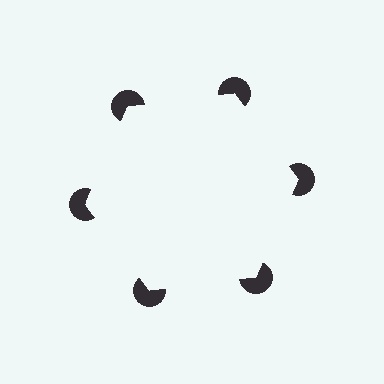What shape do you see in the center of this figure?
An illusory hexagon — its edges are inferred from the aligned wedge cuts in the pac-man discs, not physically drawn.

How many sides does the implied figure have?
6 sides.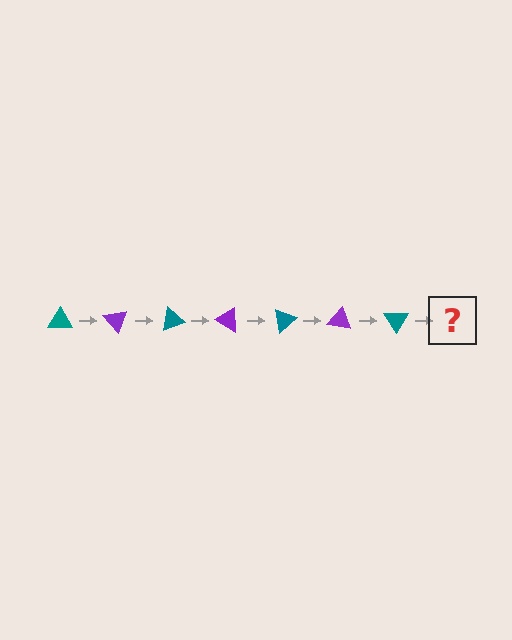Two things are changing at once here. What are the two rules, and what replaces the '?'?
The two rules are that it rotates 50 degrees each step and the color cycles through teal and purple. The '?' should be a purple triangle, rotated 350 degrees from the start.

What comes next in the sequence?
The next element should be a purple triangle, rotated 350 degrees from the start.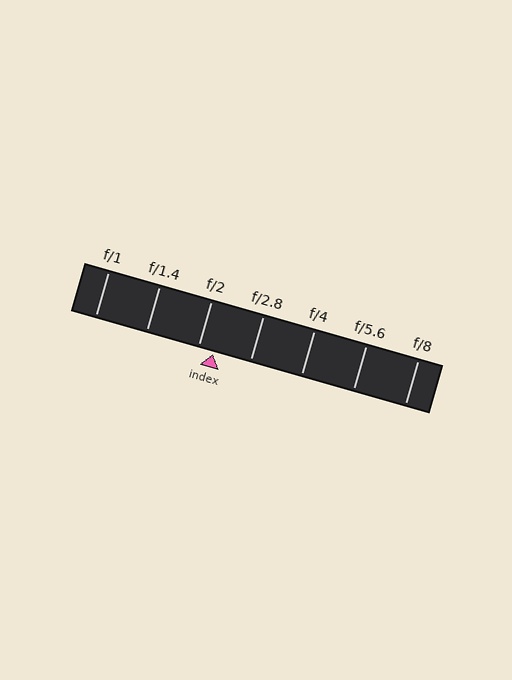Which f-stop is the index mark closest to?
The index mark is closest to f/2.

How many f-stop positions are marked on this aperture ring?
There are 7 f-stop positions marked.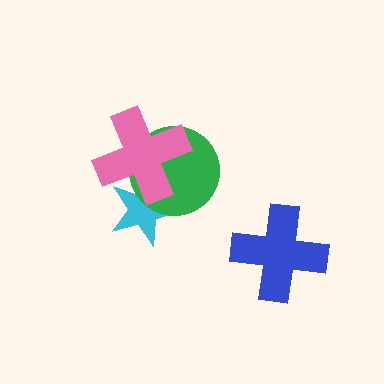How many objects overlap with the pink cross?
2 objects overlap with the pink cross.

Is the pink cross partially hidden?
No, no other shape covers it.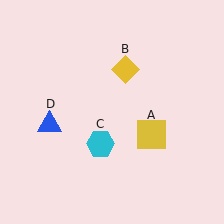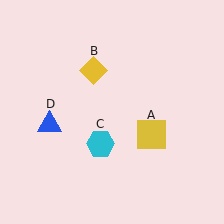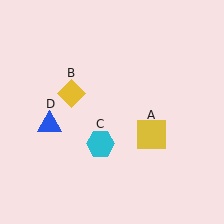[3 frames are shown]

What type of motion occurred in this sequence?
The yellow diamond (object B) rotated counterclockwise around the center of the scene.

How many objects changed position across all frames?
1 object changed position: yellow diamond (object B).